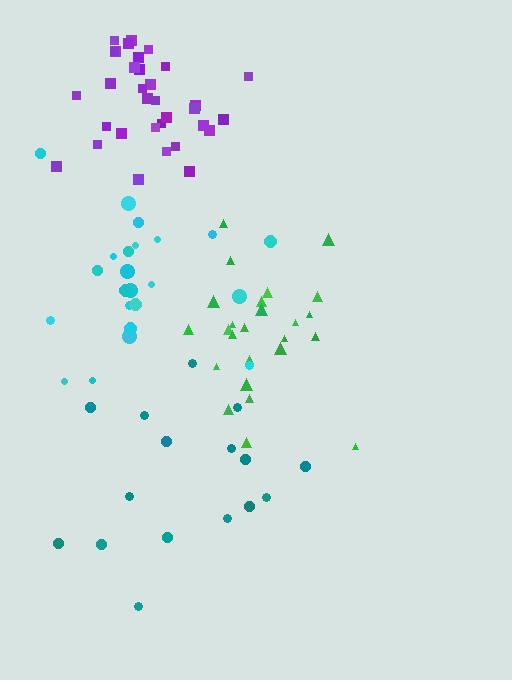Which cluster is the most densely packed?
Purple.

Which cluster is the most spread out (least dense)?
Teal.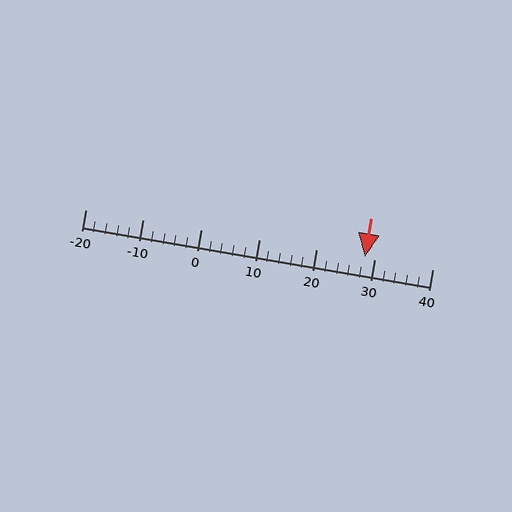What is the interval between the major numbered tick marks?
The major tick marks are spaced 10 units apart.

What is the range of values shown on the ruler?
The ruler shows values from -20 to 40.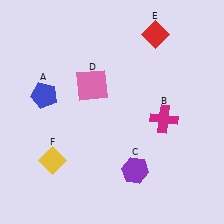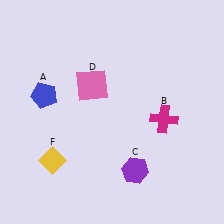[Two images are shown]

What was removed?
The red diamond (E) was removed in Image 2.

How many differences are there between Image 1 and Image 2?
There is 1 difference between the two images.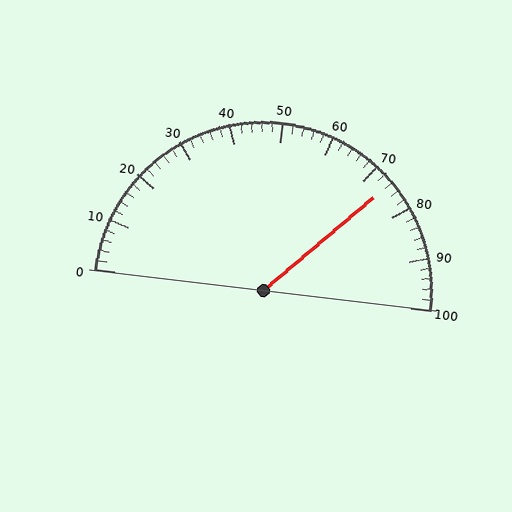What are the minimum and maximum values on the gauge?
The gauge ranges from 0 to 100.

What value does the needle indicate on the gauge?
The needle indicates approximately 74.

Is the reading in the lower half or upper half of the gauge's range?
The reading is in the upper half of the range (0 to 100).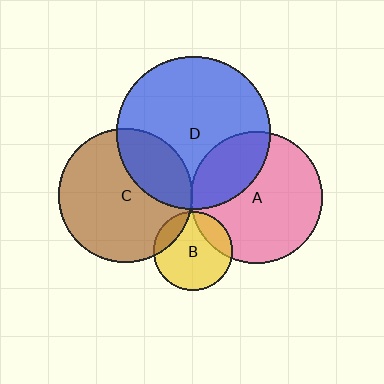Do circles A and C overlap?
Yes.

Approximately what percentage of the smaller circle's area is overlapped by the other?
Approximately 5%.